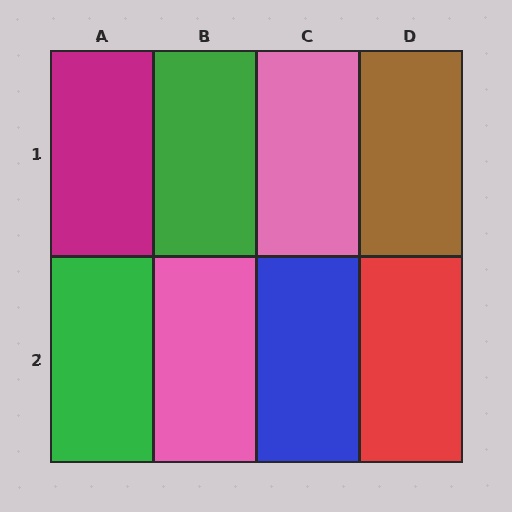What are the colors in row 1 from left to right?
Magenta, green, pink, brown.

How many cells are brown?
1 cell is brown.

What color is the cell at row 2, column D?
Red.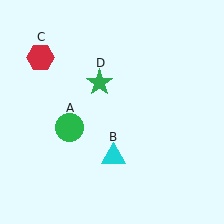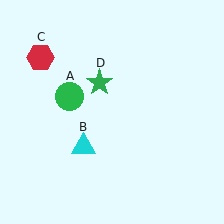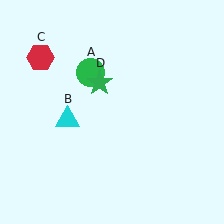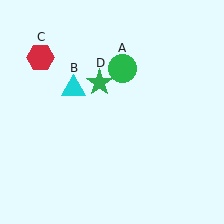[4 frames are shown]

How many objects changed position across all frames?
2 objects changed position: green circle (object A), cyan triangle (object B).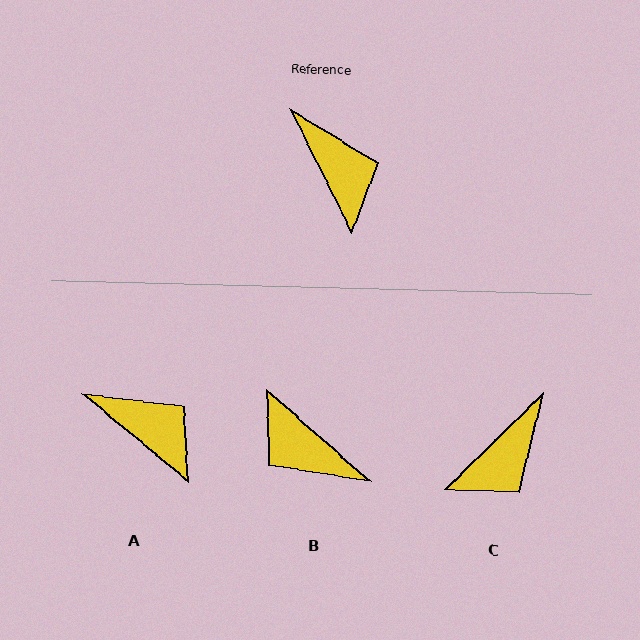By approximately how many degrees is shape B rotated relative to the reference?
Approximately 158 degrees clockwise.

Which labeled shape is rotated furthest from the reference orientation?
B, about 158 degrees away.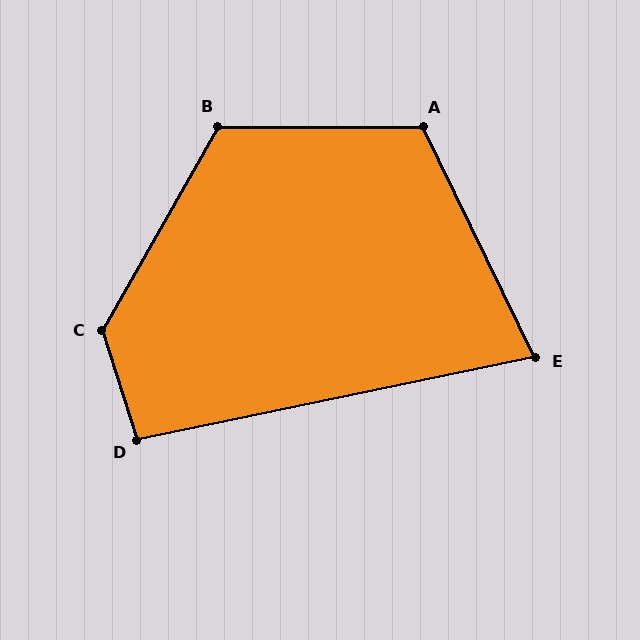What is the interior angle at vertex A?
Approximately 116 degrees (obtuse).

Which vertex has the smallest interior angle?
E, at approximately 76 degrees.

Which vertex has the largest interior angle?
C, at approximately 132 degrees.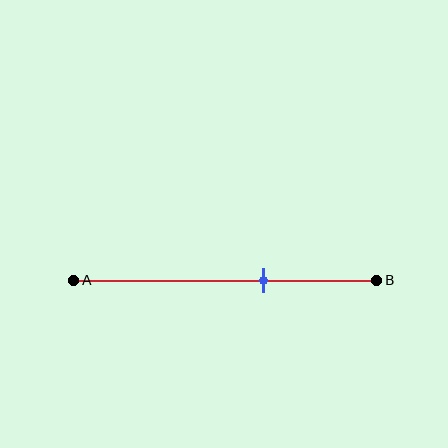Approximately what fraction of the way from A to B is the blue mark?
The blue mark is approximately 65% of the way from A to B.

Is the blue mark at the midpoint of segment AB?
No, the mark is at about 65% from A, not at the 50% midpoint.